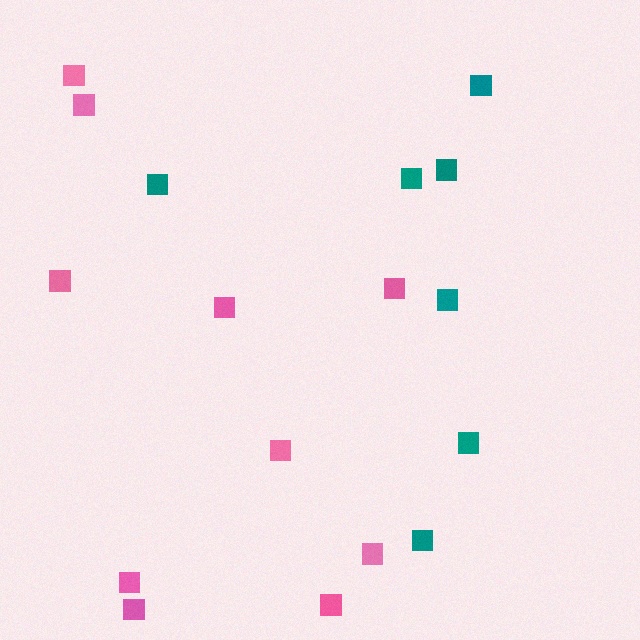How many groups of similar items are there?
There are 2 groups: one group of teal squares (7) and one group of pink squares (10).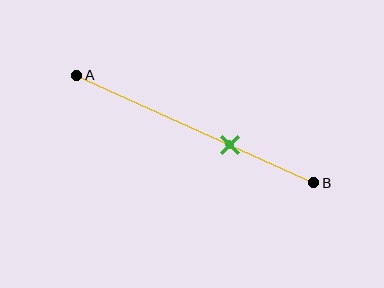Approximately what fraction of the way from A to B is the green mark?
The green mark is approximately 65% of the way from A to B.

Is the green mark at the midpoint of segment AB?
No, the mark is at about 65% from A, not at the 50% midpoint.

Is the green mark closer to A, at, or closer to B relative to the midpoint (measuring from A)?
The green mark is closer to point B than the midpoint of segment AB.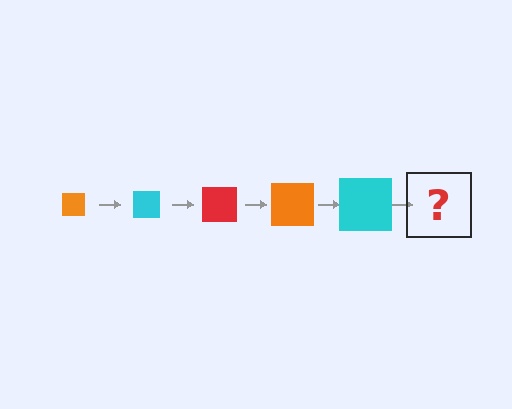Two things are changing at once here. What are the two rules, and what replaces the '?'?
The two rules are that the square grows larger each step and the color cycles through orange, cyan, and red. The '?' should be a red square, larger than the previous one.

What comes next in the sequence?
The next element should be a red square, larger than the previous one.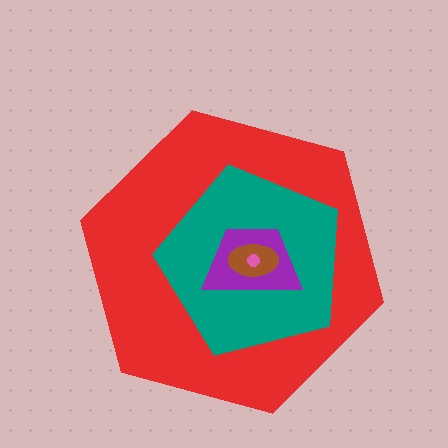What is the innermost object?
The pink circle.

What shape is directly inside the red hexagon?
The teal pentagon.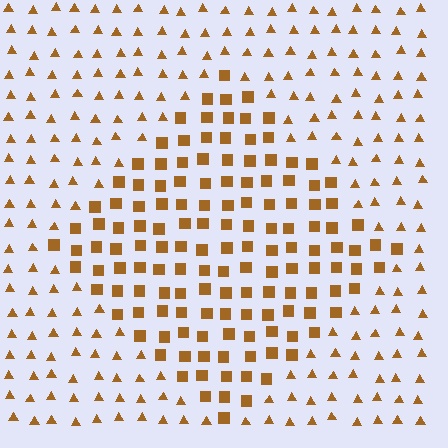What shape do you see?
I see a diamond.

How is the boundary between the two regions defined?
The boundary is defined by a change in element shape: squares inside vs. triangles outside. All elements share the same color and spacing.